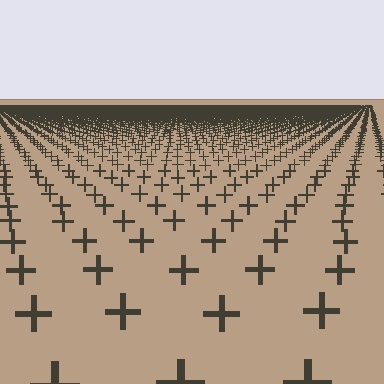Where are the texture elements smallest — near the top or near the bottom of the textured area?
Near the top.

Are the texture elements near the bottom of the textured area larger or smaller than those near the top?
Larger. Near the bottom, elements are closer to the viewer and appear at a bigger on-screen size.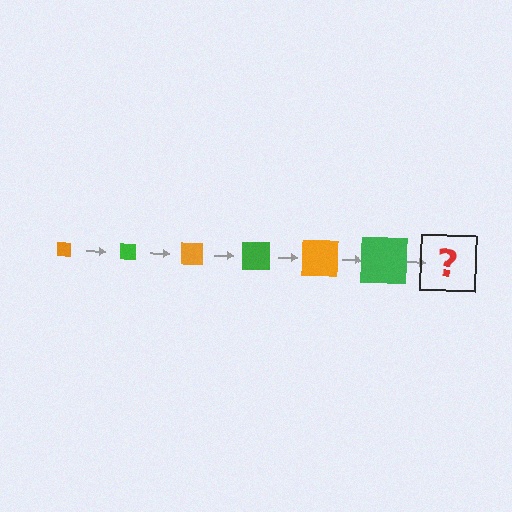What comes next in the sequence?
The next element should be an orange square, larger than the previous one.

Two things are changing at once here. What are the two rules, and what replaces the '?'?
The two rules are that the square grows larger each step and the color cycles through orange and green. The '?' should be an orange square, larger than the previous one.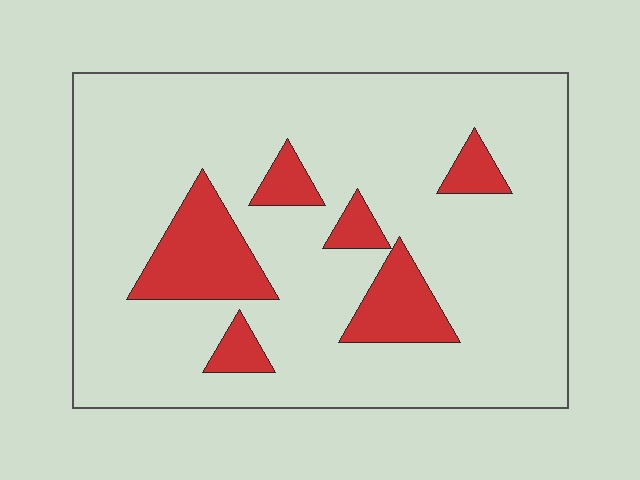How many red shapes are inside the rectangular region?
6.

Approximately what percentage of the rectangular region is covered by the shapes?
Approximately 15%.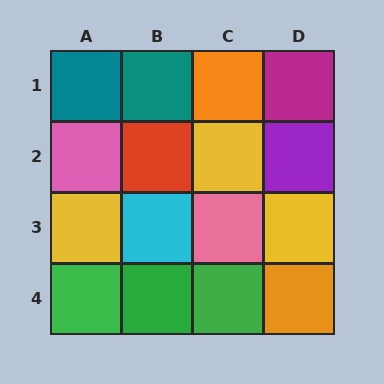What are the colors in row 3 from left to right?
Yellow, cyan, pink, yellow.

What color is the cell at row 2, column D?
Purple.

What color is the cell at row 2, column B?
Red.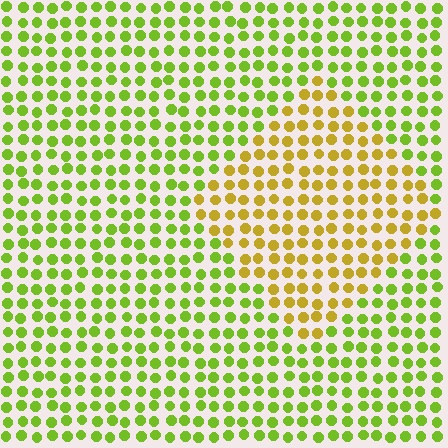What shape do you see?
I see a diamond.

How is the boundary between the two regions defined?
The boundary is defined purely by a slight shift in hue (about 40 degrees). Spacing, size, and orientation are identical on both sides.